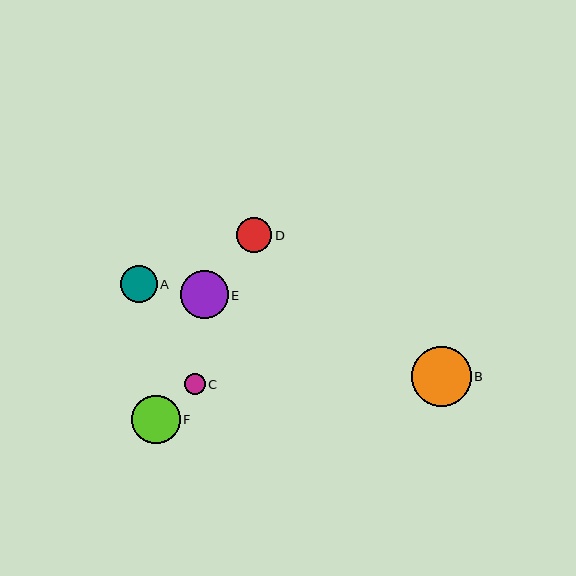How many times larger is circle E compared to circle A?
Circle E is approximately 1.3 times the size of circle A.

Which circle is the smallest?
Circle C is the smallest with a size of approximately 21 pixels.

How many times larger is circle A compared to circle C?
Circle A is approximately 1.7 times the size of circle C.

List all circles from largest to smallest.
From largest to smallest: B, F, E, A, D, C.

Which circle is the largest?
Circle B is the largest with a size of approximately 60 pixels.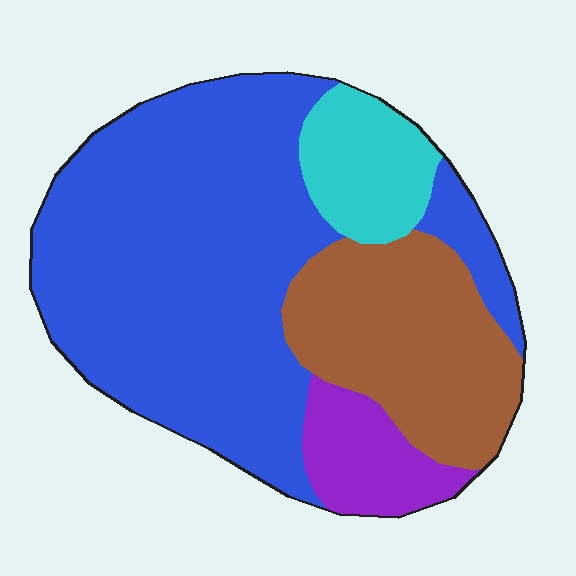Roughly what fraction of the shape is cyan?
Cyan takes up less than a quarter of the shape.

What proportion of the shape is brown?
Brown covers roughly 25% of the shape.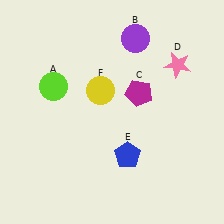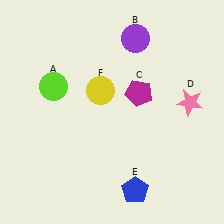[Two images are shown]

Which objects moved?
The objects that moved are: the pink star (D), the blue pentagon (E).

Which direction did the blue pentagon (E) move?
The blue pentagon (E) moved down.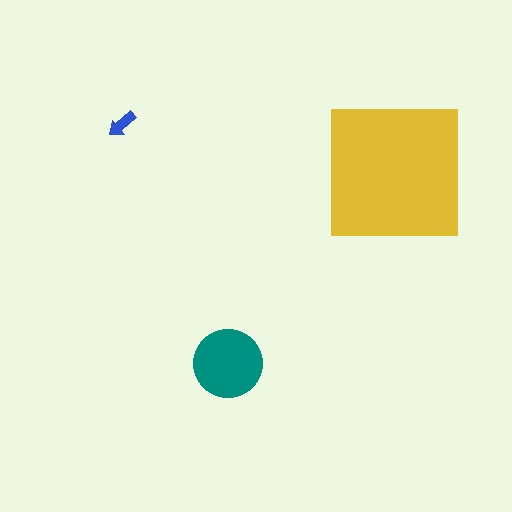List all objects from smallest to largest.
The blue arrow, the teal circle, the yellow square.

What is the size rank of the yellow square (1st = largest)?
1st.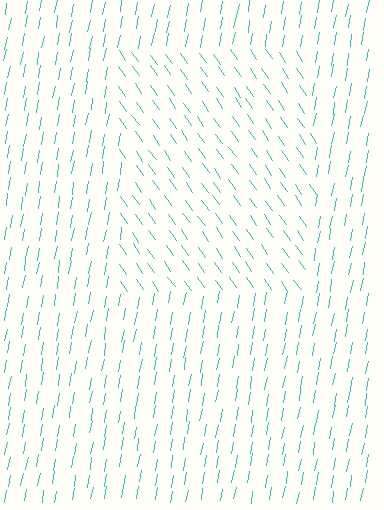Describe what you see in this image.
The image is filled with small cyan line segments. A rectangle region in the image has lines oriented differently from the surrounding lines, creating a visible texture boundary.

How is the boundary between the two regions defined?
The boundary is defined purely by a change in line orientation (approximately 45 degrees difference). All lines are the same color and thickness.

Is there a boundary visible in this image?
Yes, there is a texture boundary formed by a change in line orientation.